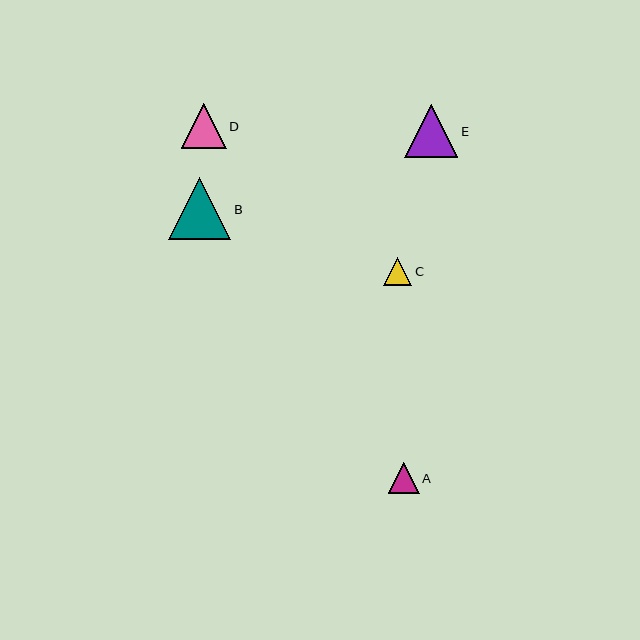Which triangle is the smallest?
Triangle C is the smallest with a size of approximately 28 pixels.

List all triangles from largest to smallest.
From largest to smallest: B, E, D, A, C.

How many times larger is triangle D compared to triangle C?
Triangle D is approximately 1.6 times the size of triangle C.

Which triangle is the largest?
Triangle B is the largest with a size of approximately 62 pixels.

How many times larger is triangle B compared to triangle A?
Triangle B is approximately 2.0 times the size of triangle A.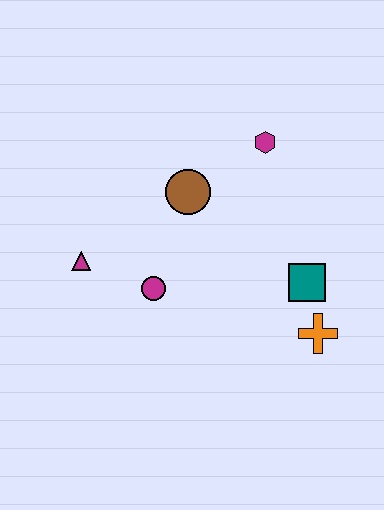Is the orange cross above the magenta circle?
No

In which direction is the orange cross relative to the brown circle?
The orange cross is below the brown circle.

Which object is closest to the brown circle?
The magenta hexagon is closest to the brown circle.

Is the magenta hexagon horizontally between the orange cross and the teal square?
No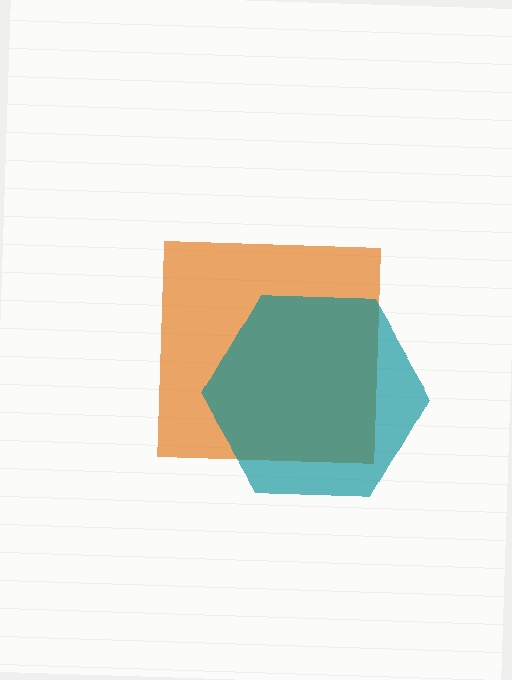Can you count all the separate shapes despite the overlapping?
Yes, there are 2 separate shapes.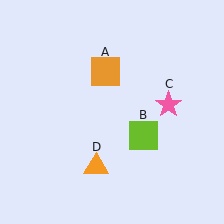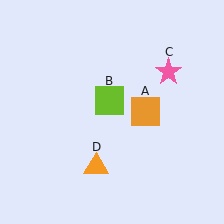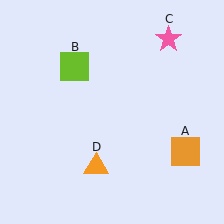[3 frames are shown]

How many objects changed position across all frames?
3 objects changed position: orange square (object A), lime square (object B), pink star (object C).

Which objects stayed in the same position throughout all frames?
Orange triangle (object D) remained stationary.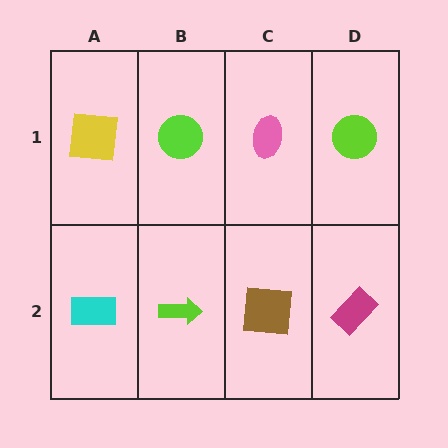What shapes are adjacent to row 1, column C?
A brown square (row 2, column C), a lime circle (row 1, column B), a lime circle (row 1, column D).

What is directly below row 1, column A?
A cyan rectangle.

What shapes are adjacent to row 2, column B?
A lime circle (row 1, column B), a cyan rectangle (row 2, column A), a brown square (row 2, column C).